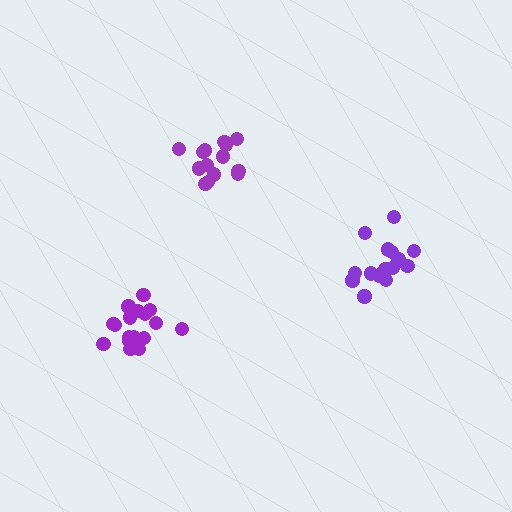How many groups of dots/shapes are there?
There are 3 groups.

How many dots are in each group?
Group 1: 17 dots, Group 2: 15 dots, Group 3: 15 dots (47 total).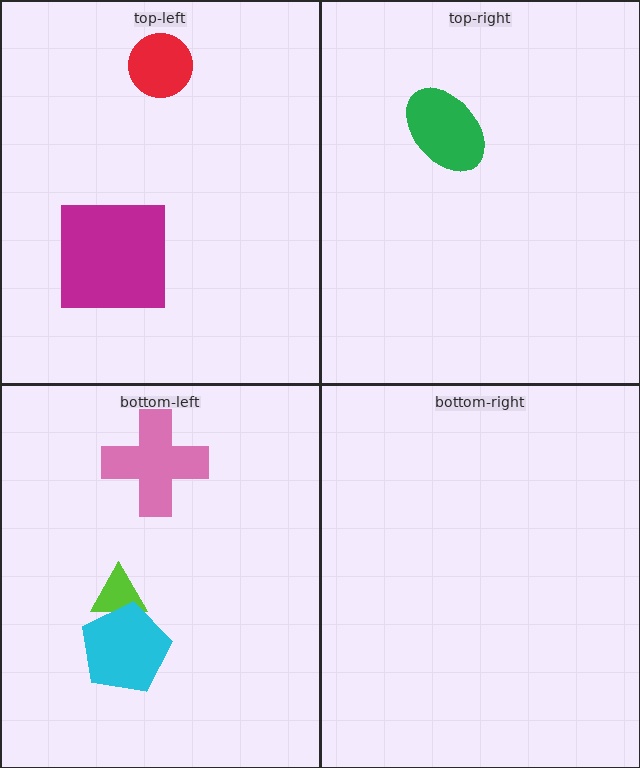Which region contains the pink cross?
The bottom-left region.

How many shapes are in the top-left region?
2.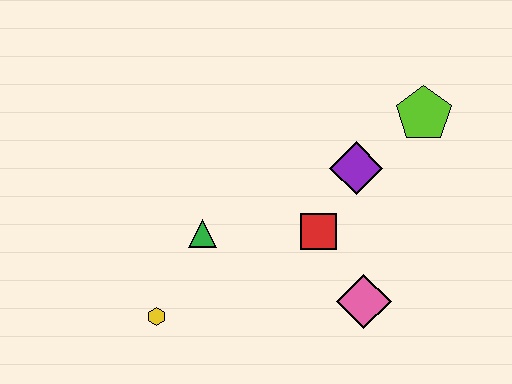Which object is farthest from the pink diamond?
The yellow hexagon is farthest from the pink diamond.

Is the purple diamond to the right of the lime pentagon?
No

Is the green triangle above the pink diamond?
Yes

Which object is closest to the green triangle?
The yellow hexagon is closest to the green triangle.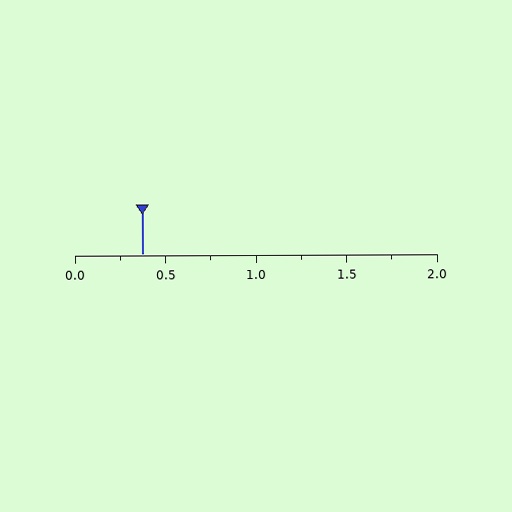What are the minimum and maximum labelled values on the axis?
The axis runs from 0.0 to 2.0.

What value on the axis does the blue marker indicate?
The marker indicates approximately 0.38.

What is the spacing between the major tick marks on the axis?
The major ticks are spaced 0.5 apart.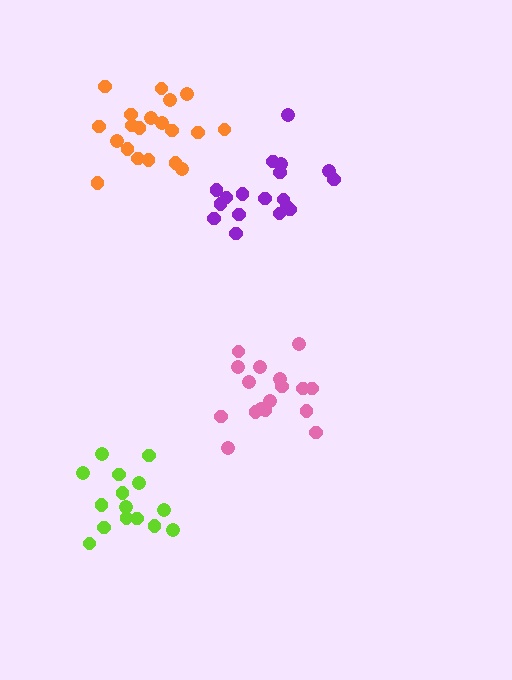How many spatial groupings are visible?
There are 4 spatial groupings.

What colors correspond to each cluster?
The clusters are colored: purple, orange, pink, lime.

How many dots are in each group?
Group 1: 18 dots, Group 2: 20 dots, Group 3: 17 dots, Group 4: 15 dots (70 total).